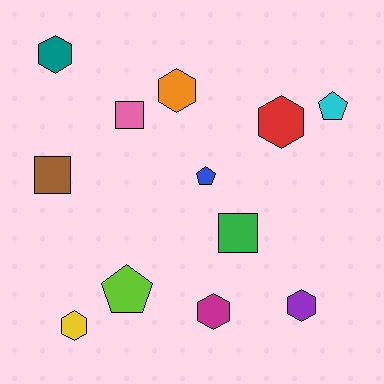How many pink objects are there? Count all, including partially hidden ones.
There is 1 pink object.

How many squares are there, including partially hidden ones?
There are 3 squares.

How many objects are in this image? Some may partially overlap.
There are 12 objects.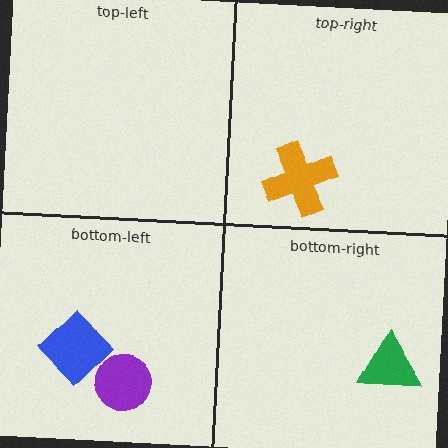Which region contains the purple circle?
The bottom-left region.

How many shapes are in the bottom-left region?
2.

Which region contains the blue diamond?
The bottom-left region.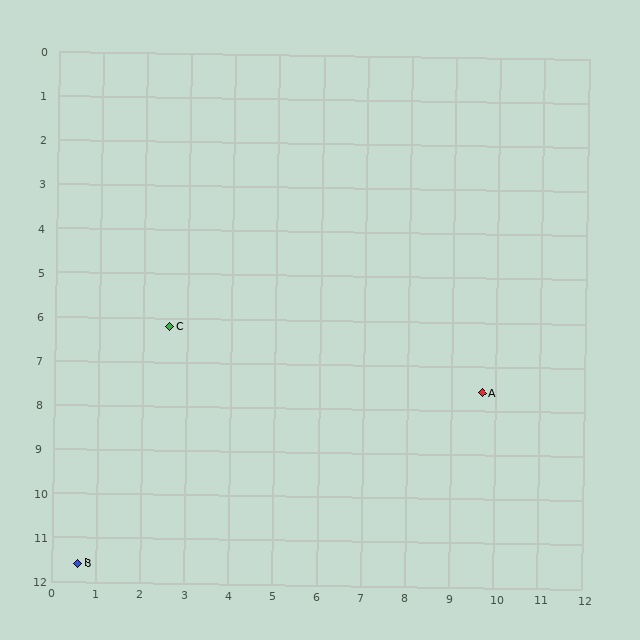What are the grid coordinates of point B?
Point B is at approximately (0.6, 11.6).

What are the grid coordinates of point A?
Point A is at approximately (9.7, 7.6).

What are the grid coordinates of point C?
Point C is at approximately (2.6, 6.2).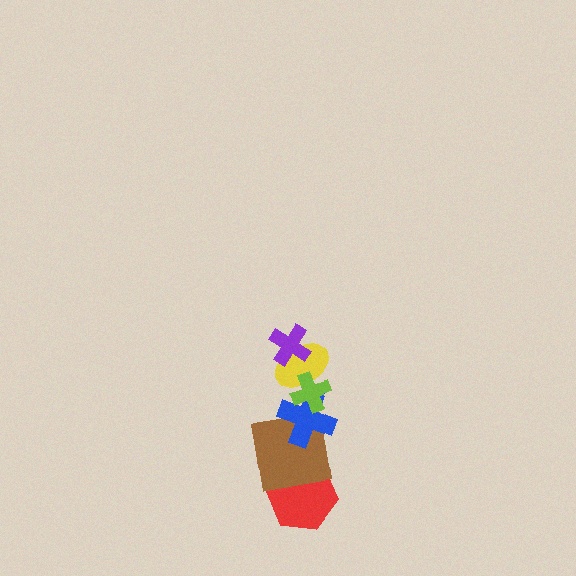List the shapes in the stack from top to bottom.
From top to bottom: the purple cross, the lime cross, the yellow ellipse, the blue cross, the brown square, the red hexagon.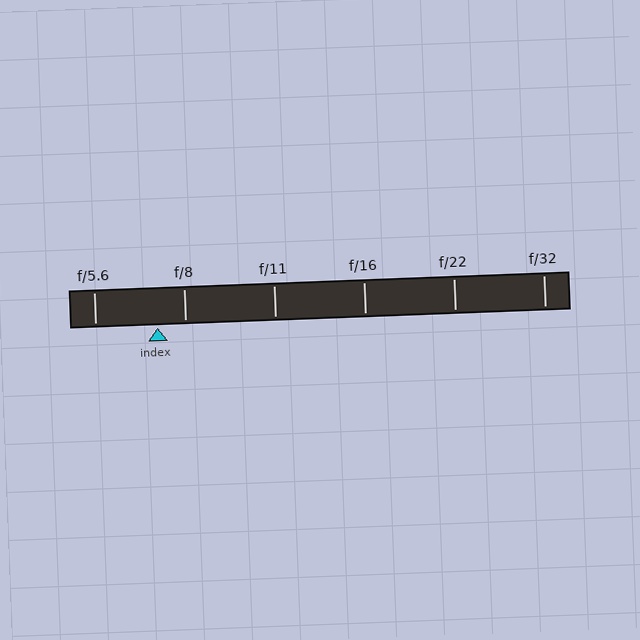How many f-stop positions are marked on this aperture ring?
There are 6 f-stop positions marked.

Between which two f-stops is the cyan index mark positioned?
The index mark is between f/5.6 and f/8.